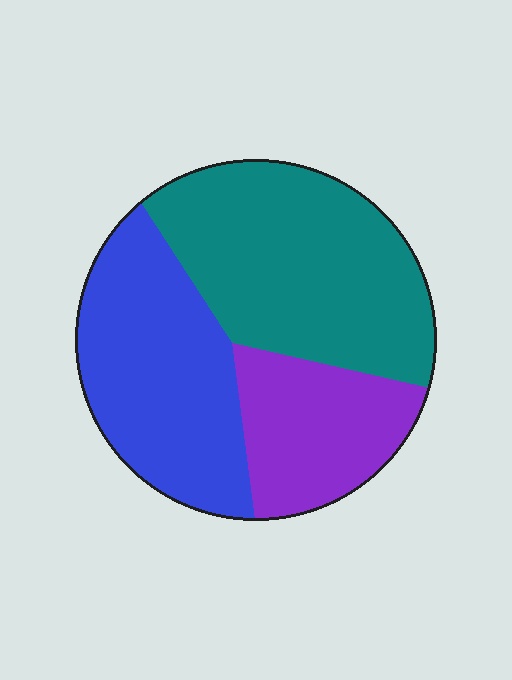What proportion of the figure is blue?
Blue covers around 35% of the figure.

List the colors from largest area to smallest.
From largest to smallest: teal, blue, purple.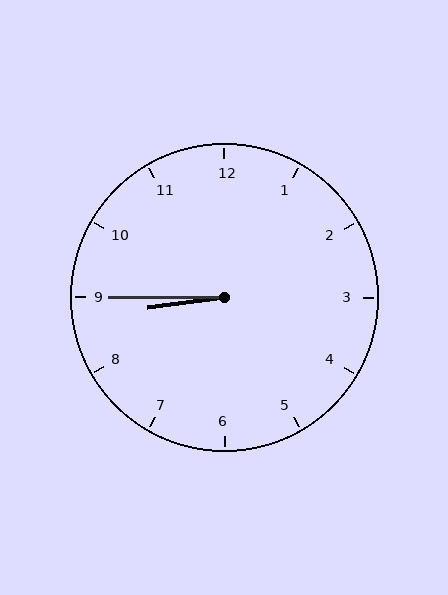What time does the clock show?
8:45.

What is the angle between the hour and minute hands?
Approximately 8 degrees.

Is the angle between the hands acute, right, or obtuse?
It is acute.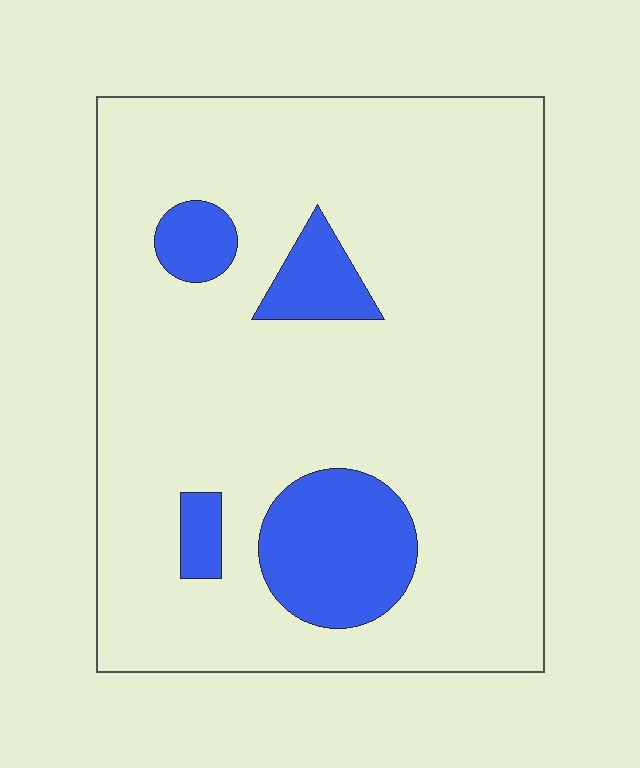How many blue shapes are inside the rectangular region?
4.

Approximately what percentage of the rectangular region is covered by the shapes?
Approximately 15%.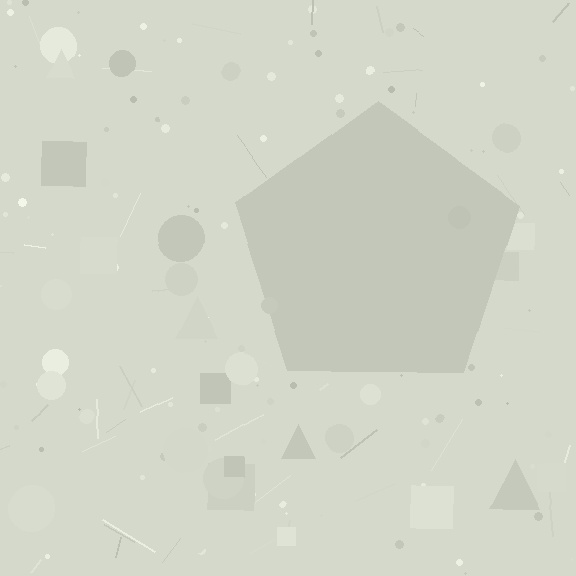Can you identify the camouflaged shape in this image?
The camouflaged shape is a pentagon.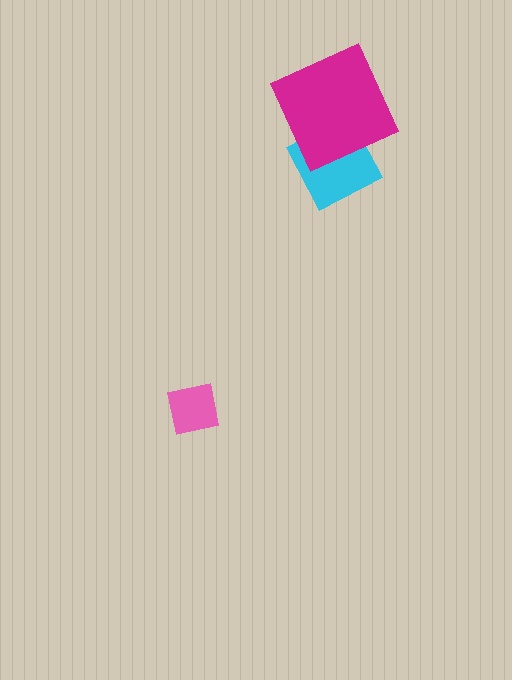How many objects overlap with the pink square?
0 objects overlap with the pink square.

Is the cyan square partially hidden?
Yes, it is partially covered by another shape.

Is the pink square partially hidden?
No, no other shape covers it.